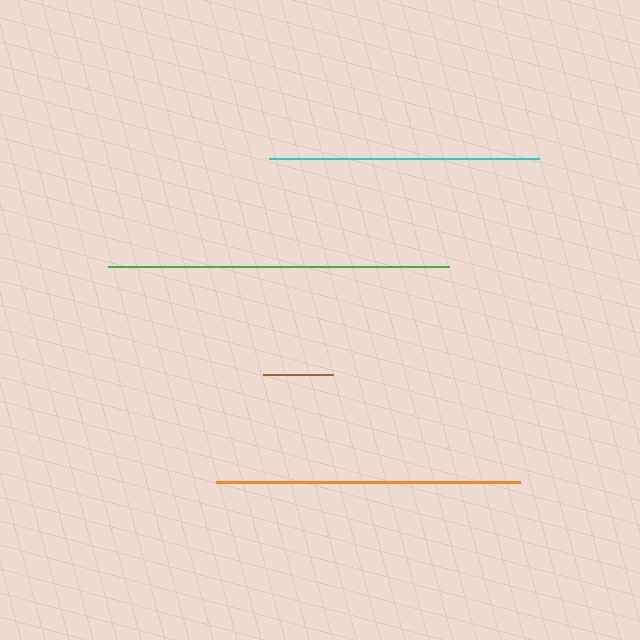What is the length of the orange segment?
The orange segment is approximately 303 pixels long.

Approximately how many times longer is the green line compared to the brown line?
The green line is approximately 4.9 times the length of the brown line.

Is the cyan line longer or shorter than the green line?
The green line is longer than the cyan line.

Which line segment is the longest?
The green line is the longest at approximately 340 pixels.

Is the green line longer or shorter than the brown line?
The green line is longer than the brown line.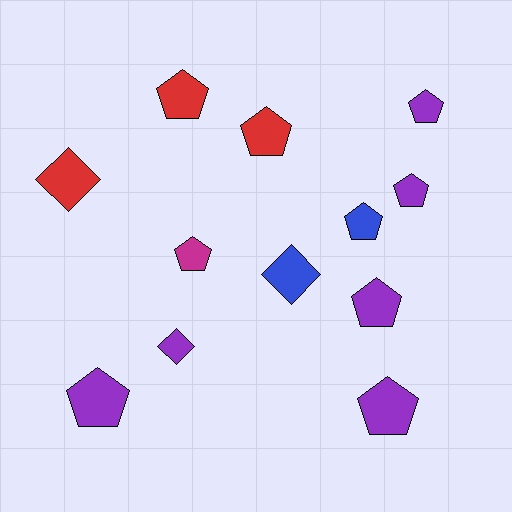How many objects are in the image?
There are 12 objects.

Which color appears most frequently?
Purple, with 6 objects.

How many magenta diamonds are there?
There are no magenta diamonds.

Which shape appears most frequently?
Pentagon, with 9 objects.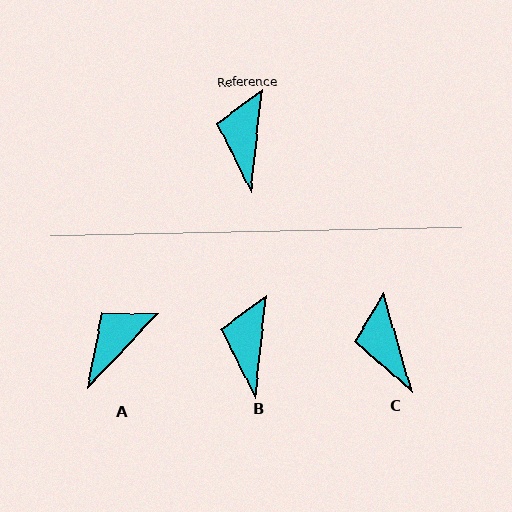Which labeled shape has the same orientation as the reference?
B.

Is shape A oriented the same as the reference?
No, it is off by about 37 degrees.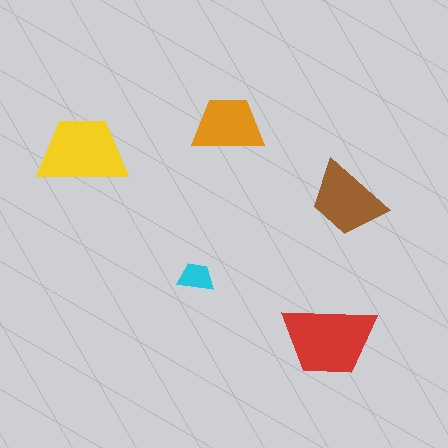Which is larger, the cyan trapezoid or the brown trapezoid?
The brown one.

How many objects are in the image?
There are 5 objects in the image.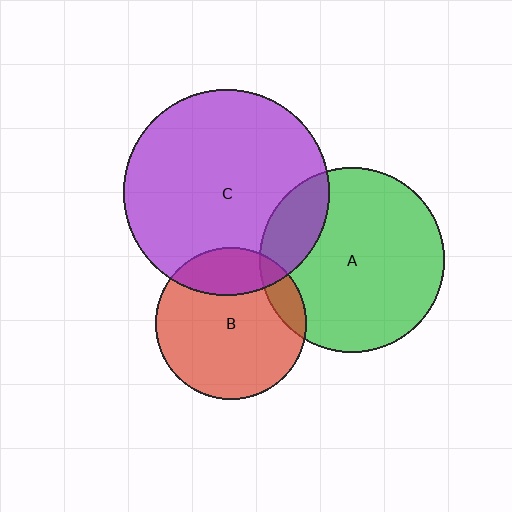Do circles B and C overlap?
Yes.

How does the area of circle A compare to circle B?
Approximately 1.5 times.